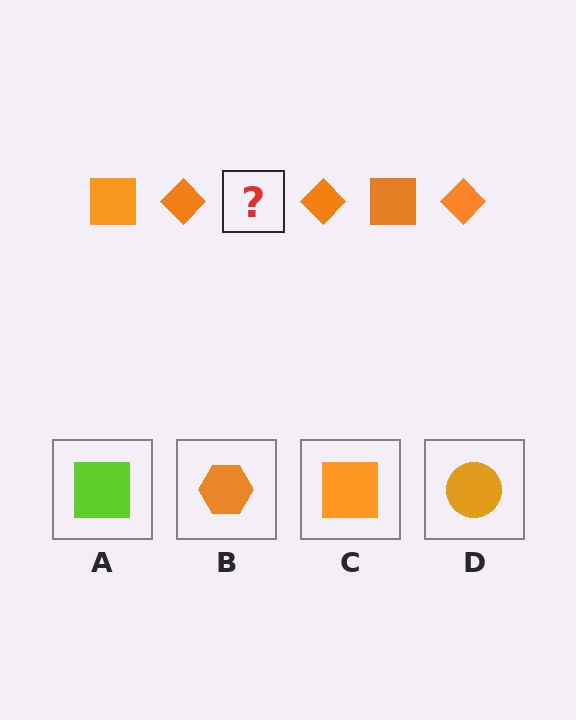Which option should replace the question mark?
Option C.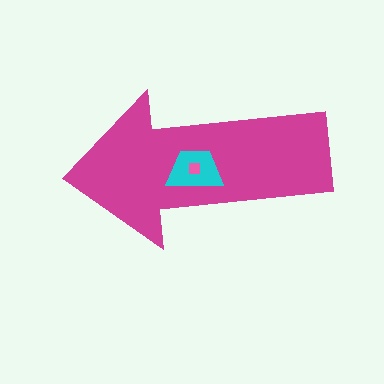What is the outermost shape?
The magenta arrow.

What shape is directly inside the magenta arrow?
The cyan trapezoid.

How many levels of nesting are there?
3.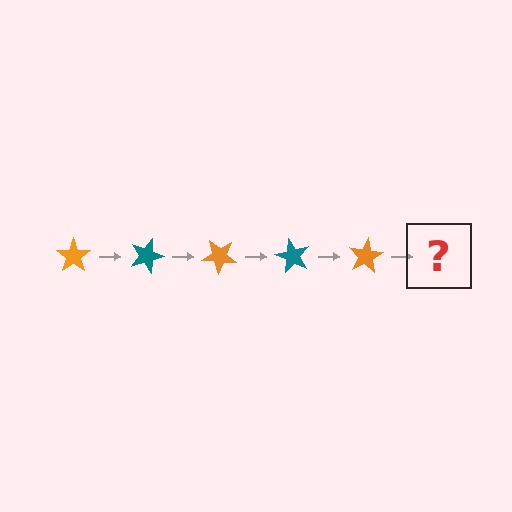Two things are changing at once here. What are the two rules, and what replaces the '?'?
The two rules are that it rotates 20 degrees each step and the color cycles through orange and teal. The '?' should be a teal star, rotated 100 degrees from the start.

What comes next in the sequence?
The next element should be a teal star, rotated 100 degrees from the start.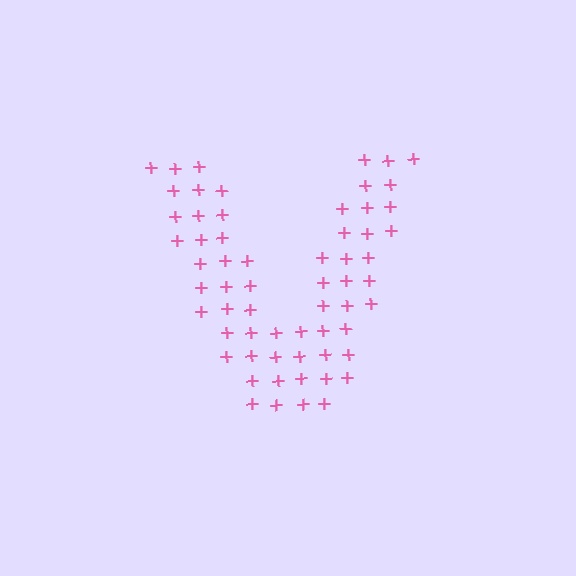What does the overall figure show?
The overall figure shows the letter V.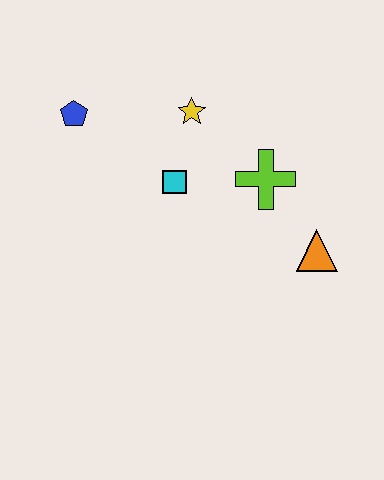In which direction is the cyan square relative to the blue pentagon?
The cyan square is to the right of the blue pentagon.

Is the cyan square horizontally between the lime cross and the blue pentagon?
Yes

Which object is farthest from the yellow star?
The orange triangle is farthest from the yellow star.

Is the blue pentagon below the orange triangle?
No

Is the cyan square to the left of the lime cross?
Yes